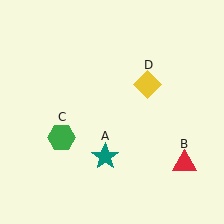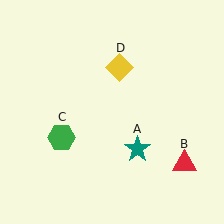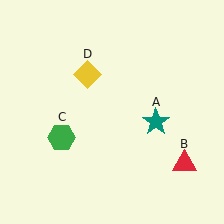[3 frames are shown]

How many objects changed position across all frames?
2 objects changed position: teal star (object A), yellow diamond (object D).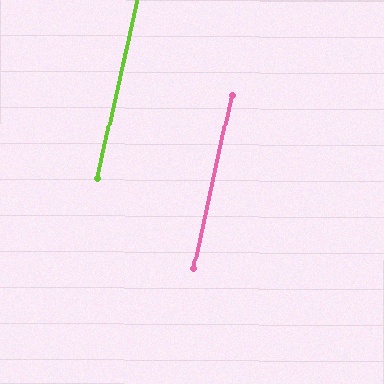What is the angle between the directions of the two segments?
Approximately 0 degrees.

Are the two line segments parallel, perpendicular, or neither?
Parallel — their directions differ by only 0.3°.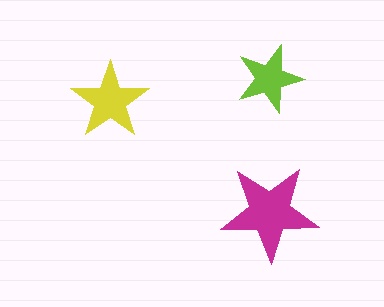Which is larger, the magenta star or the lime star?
The magenta one.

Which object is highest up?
The lime star is topmost.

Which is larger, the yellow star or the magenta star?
The magenta one.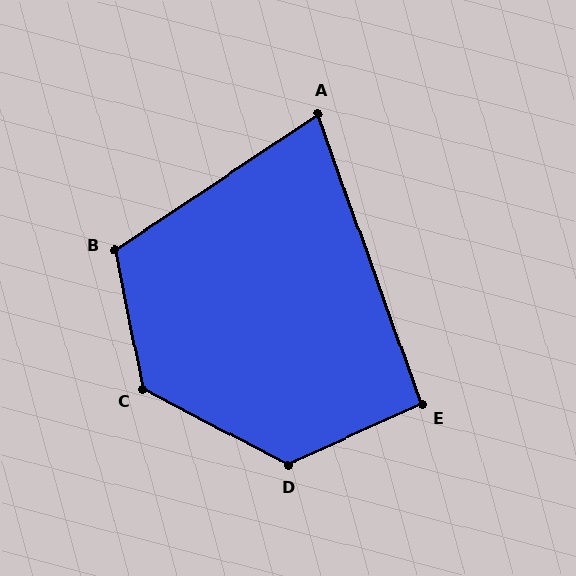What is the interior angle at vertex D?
Approximately 128 degrees (obtuse).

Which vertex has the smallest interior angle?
A, at approximately 76 degrees.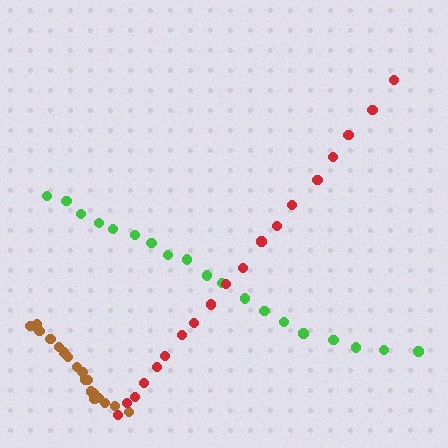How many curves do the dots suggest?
There are 3 distinct paths.